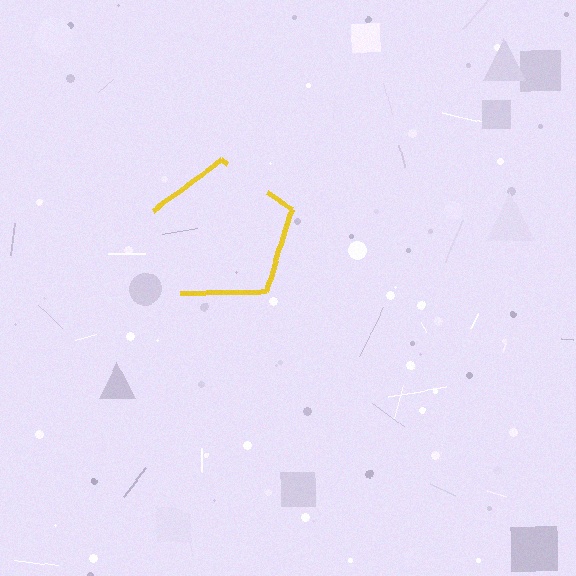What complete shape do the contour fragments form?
The contour fragments form a pentagon.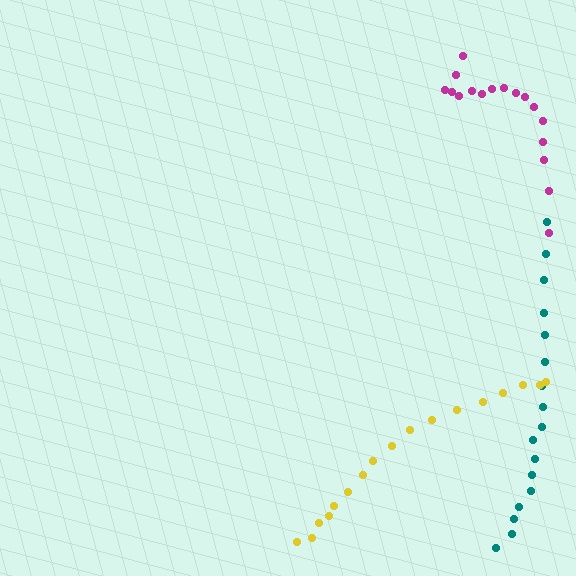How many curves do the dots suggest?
There are 3 distinct paths.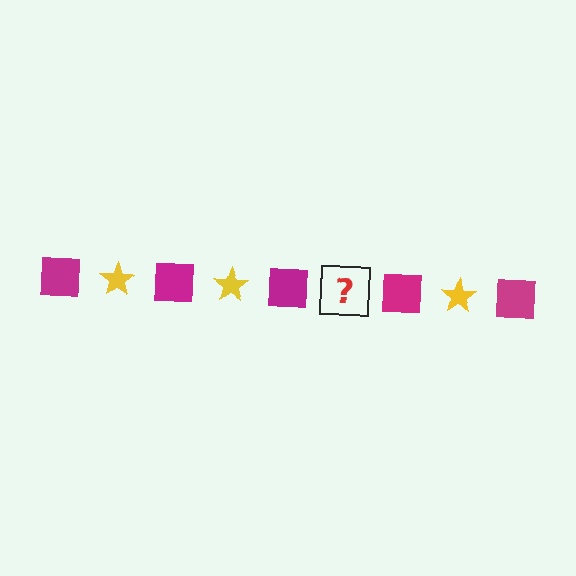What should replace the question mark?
The question mark should be replaced with a yellow star.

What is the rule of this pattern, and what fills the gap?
The rule is that the pattern alternates between magenta square and yellow star. The gap should be filled with a yellow star.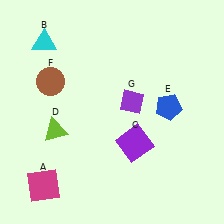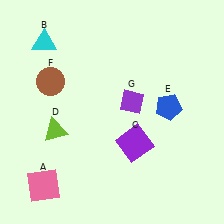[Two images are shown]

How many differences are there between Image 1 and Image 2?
There is 1 difference between the two images.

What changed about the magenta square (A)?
In Image 1, A is magenta. In Image 2, it changed to pink.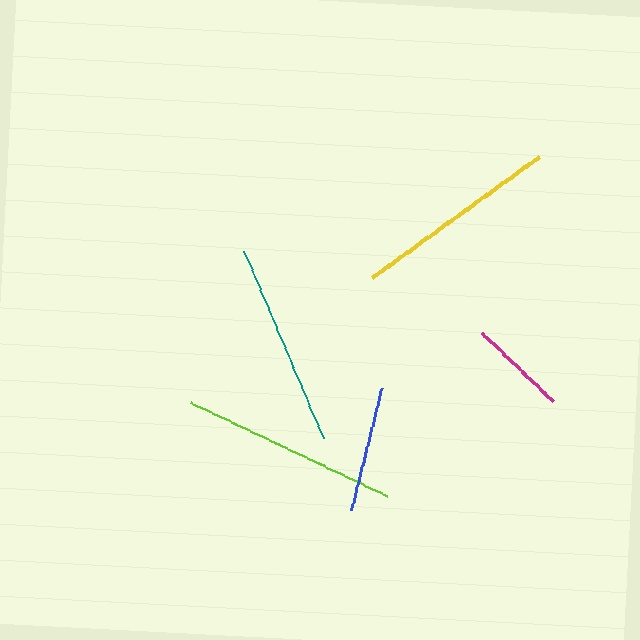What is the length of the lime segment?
The lime segment is approximately 218 pixels long.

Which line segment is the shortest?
The magenta line is the shortest at approximately 99 pixels.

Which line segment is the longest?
The lime line is the longest at approximately 218 pixels.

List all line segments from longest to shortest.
From longest to shortest: lime, yellow, teal, blue, magenta.